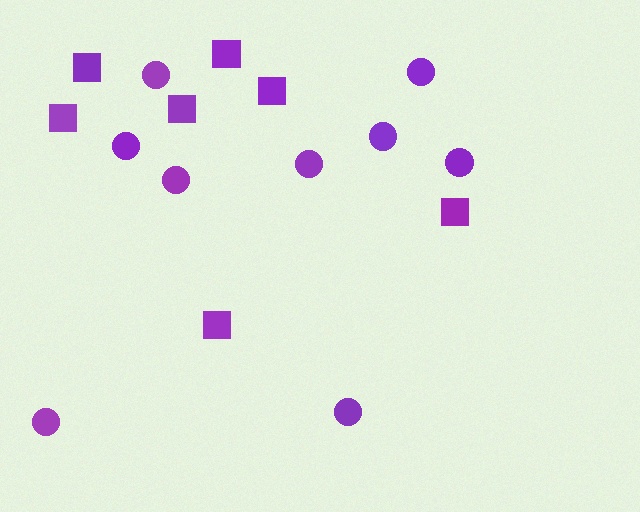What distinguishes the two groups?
There are 2 groups: one group of squares (7) and one group of circles (9).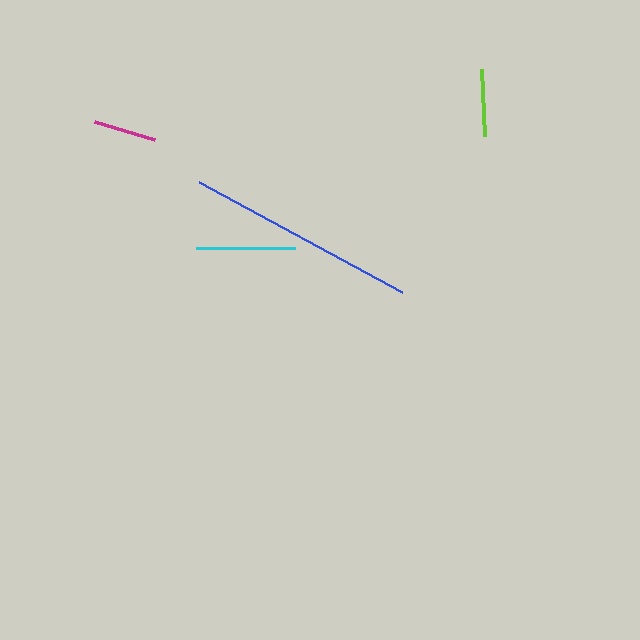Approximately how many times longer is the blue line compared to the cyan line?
The blue line is approximately 2.3 times the length of the cyan line.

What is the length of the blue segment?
The blue segment is approximately 231 pixels long.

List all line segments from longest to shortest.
From longest to shortest: blue, cyan, lime, magenta.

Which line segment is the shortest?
The magenta line is the shortest at approximately 63 pixels.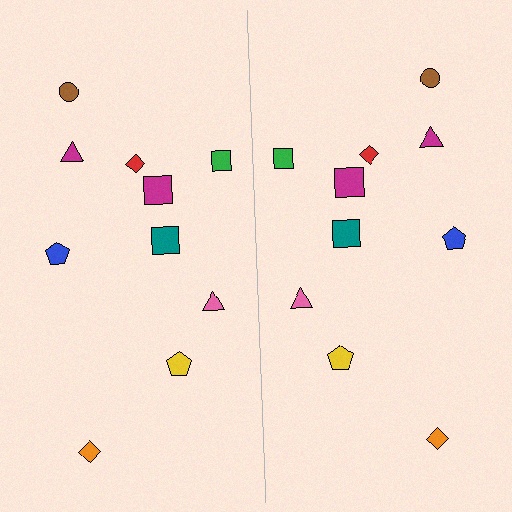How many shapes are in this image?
There are 20 shapes in this image.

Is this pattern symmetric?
Yes, this pattern has bilateral (reflection) symmetry.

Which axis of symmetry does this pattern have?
The pattern has a vertical axis of symmetry running through the center of the image.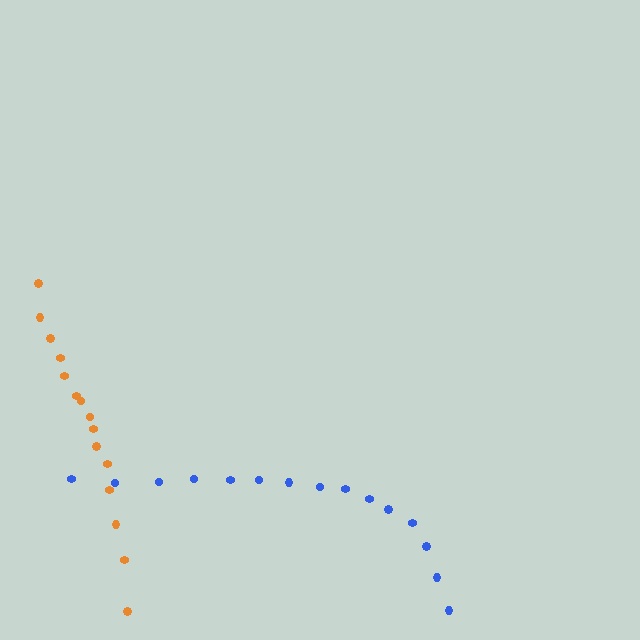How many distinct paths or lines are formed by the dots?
There are 2 distinct paths.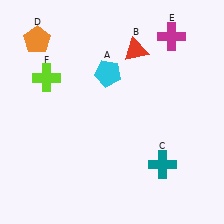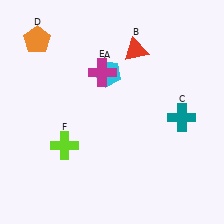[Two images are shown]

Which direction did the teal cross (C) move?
The teal cross (C) moved up.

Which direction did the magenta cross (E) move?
The magenta cross (E) moved left.